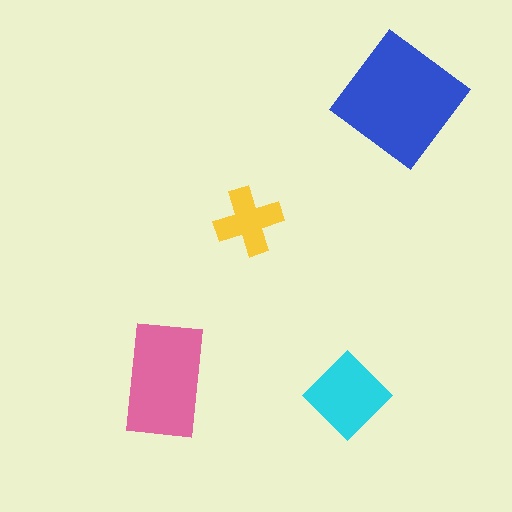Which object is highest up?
The blue diamond is topmost.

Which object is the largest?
The blue diamond.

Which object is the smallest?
The yellow cross.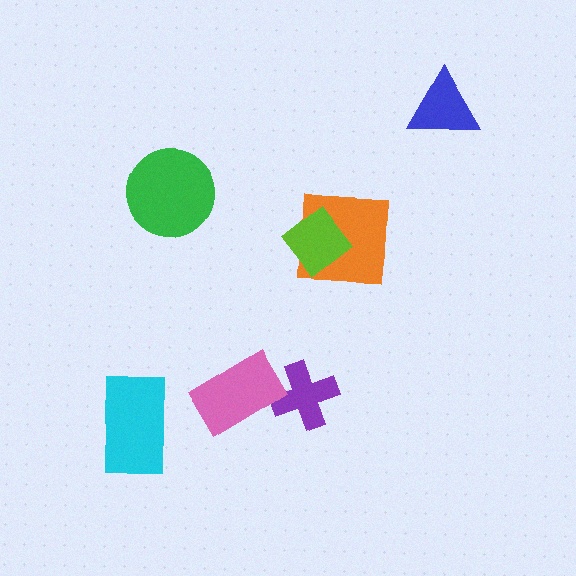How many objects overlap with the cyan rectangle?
0 objects overlap with the cyan rectangle.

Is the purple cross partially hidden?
Yes, it is partially covered by another shape.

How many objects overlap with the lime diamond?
1 object overlaps with the lime diamond.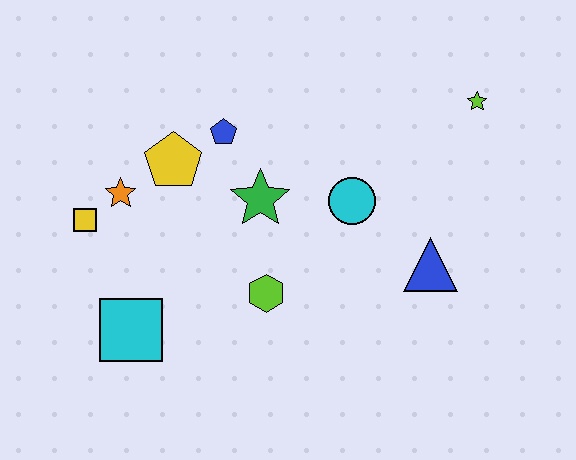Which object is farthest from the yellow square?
The lime star is farthest from the yellow square.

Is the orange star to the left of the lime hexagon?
Yes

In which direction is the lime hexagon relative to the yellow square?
The lime hexagon is to the right of the yellow square.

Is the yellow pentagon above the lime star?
No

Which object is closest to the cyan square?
The yellow square is closest to the cyan square.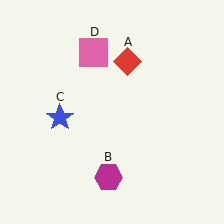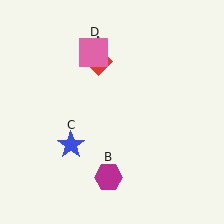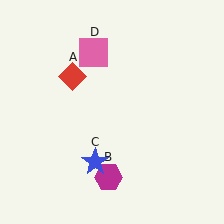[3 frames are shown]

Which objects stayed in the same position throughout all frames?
Magenta hexagon (object B) and pink square (object D) remained stationary.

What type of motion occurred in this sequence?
The red diamond (object A), blue star (object C) rotated counterclockwise around the center of the scene.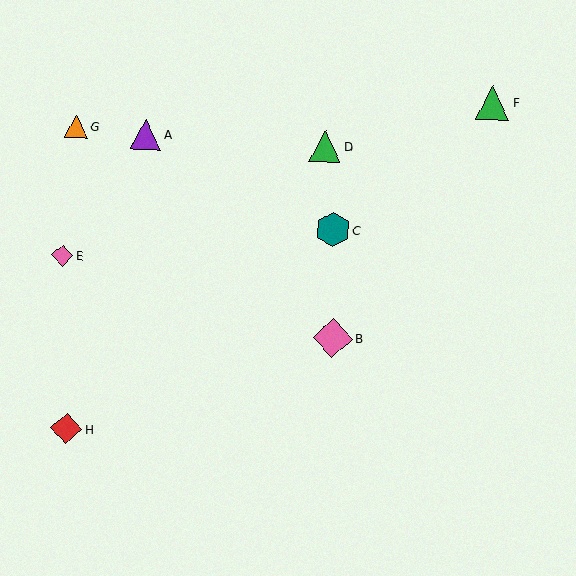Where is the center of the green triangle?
The center of the green triangle is at (493, 103).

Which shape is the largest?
The pink diamond (labeled B) is the largest.